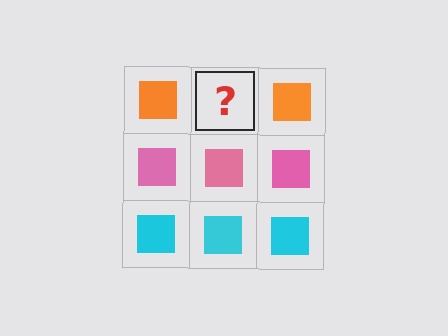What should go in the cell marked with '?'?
The missing cell should contain an orange square.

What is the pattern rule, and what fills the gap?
The rule is that each row has a consistent color. The gap should be filled with an orange square.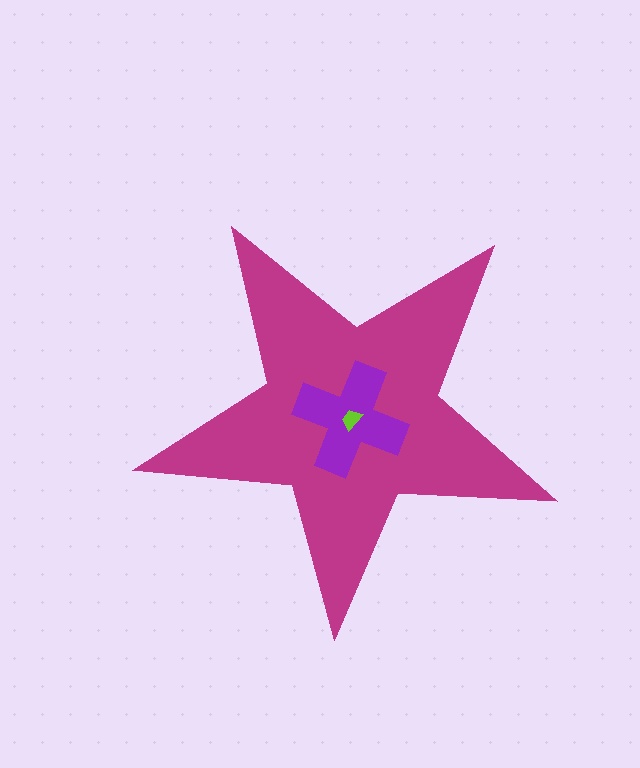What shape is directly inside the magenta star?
The purple cross.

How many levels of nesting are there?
3.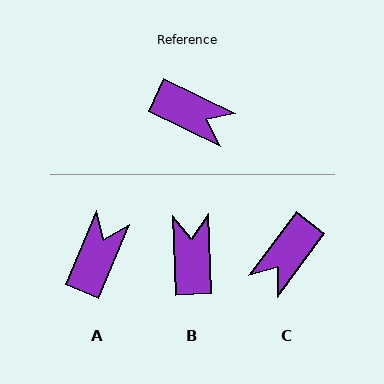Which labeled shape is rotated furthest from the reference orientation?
B, about 118 degrees away.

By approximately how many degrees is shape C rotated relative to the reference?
Approximately 101 degrees clockwise.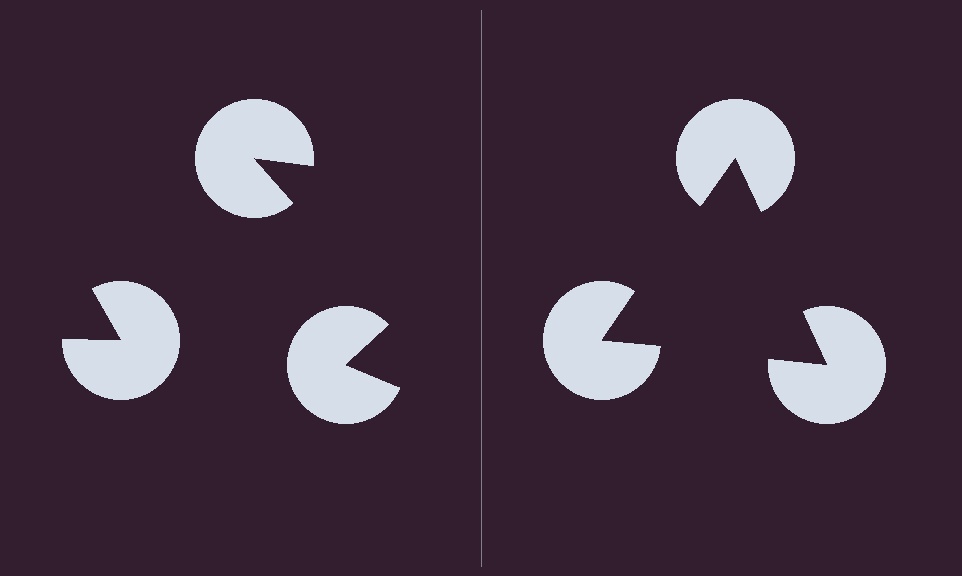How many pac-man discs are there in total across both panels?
6 — 3 on each side.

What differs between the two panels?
The pac-man discs are positioned identically on both sides; only the wedge orientations differ. On the right they align to a triangle; on the left they are misaligned.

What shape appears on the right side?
An illusory triangle.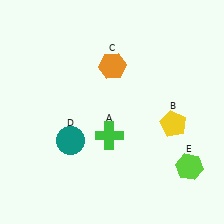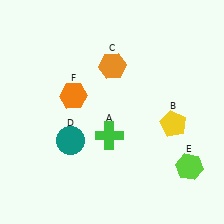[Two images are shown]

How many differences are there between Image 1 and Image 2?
There is 1 difference between the two images.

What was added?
An orange hexagon (F) was added in Image 2.